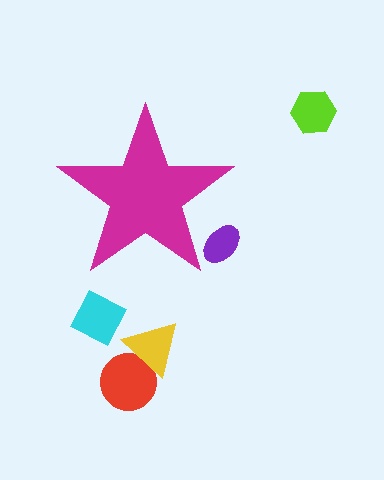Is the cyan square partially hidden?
No, the cyan square is fully visible.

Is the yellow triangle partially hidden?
No, the yellow triangle is fully visible.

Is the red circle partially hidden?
No, the red circle is fully visible.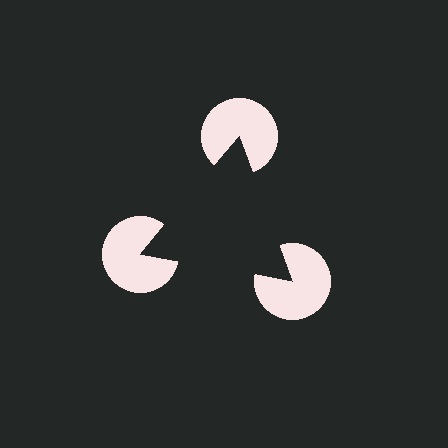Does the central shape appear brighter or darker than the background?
It typically appears slightly darker than the background, even though no actual brightness change is drawn.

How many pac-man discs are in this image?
There are 3 — one at each vertex of the illusory triangle.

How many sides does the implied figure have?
3 sides.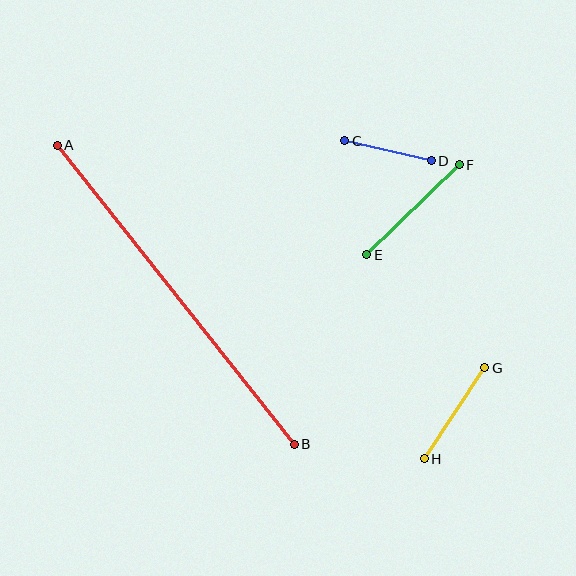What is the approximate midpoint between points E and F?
The midpoint is at approximately (413, 210) pixels.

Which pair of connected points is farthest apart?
Points A and B are farthest apart.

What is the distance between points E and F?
The distance is approximately 129 pixels.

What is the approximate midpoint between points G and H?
The midpoint is at approximately (455, 413) pixels.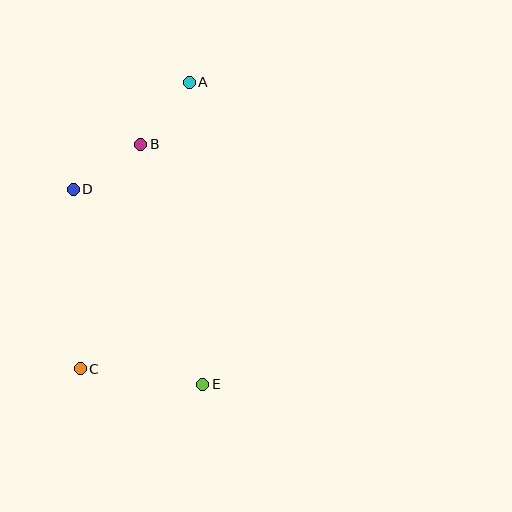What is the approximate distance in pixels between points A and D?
The distance between A and D is approximately 158 pixels.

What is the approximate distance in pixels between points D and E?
The distance between D and E is approximately 234 pixels.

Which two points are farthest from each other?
Points A and C are farthest from each other.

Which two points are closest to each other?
Points A and B are closest to each other.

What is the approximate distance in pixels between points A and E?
The distance between A and E is approximately 302 pixels.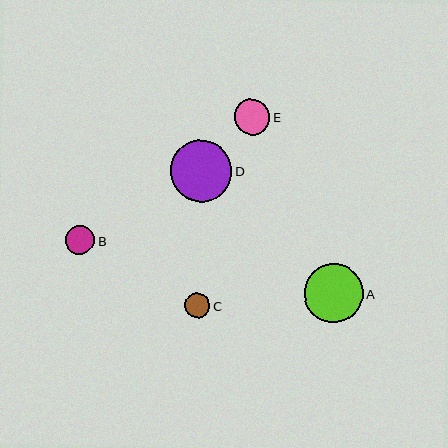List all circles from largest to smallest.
From largest to smallest: D, A, E, B, C.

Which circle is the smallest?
Circle C is the smallest with a size of approximately 25 pixels.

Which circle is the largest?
Circle D is the largest with a size of approximately 61 pixels.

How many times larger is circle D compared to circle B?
Circle D is approximately 2.1 times the size of circle B.